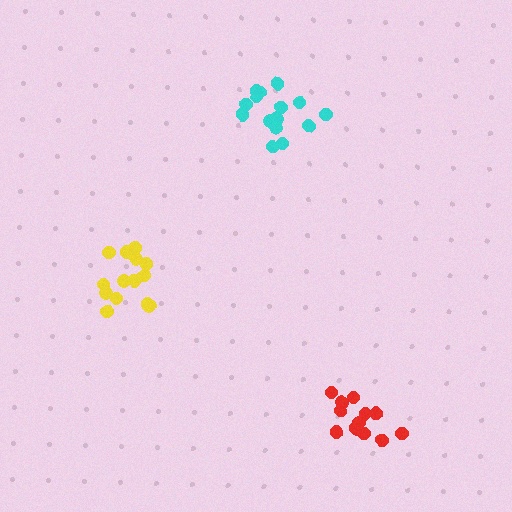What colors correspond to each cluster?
The clusters are colored: cyan, red, yellow.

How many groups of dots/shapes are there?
There are 3 groups.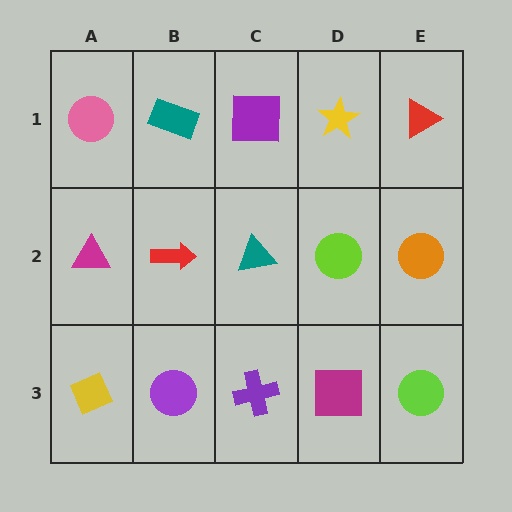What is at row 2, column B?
A red arrow.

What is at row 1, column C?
A purple square.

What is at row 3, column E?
A lime circle.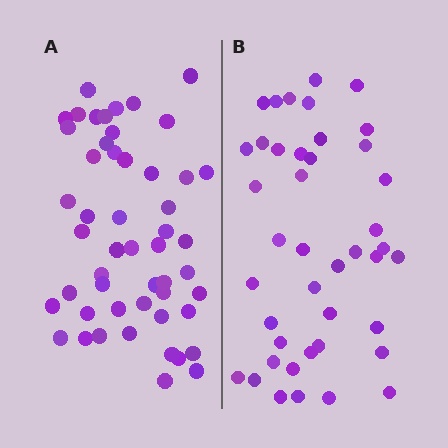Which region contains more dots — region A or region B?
Region A (the left region) has more dots.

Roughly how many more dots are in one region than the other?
Region A has roughly 8 or so more dots than region B.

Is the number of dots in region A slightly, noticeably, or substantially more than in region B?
Region A has only slightly more — the two regions are fairly close. The ratio is roughly 1.2 to 1.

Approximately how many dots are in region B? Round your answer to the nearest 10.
About 40 dots. (The exact count is 42, which rounds to 40.)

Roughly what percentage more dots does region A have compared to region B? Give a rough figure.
About 20% more.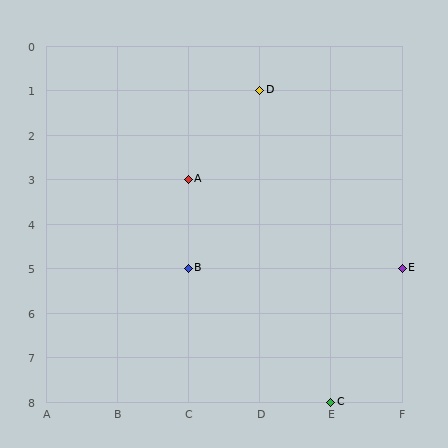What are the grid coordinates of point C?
Point C is at grid coordinates (E, 8).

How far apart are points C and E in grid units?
Points C and E are 1 column and 3 rows apart (about 3.2 grid units diagonally).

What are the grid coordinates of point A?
Point A is at grid coordinates (C, 3).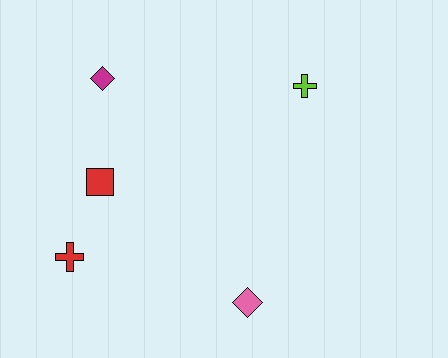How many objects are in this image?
There are 5 objects.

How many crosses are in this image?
There are 2 crosses.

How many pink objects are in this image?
There is 1 pink object.